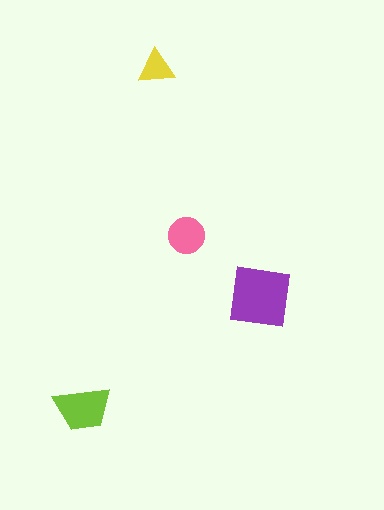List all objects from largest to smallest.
The purple square, the lime trapezoid, the pink circle, the yellow triangle.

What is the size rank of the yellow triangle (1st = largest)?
4th.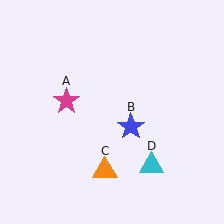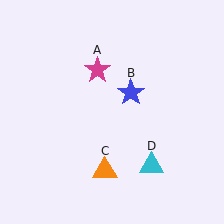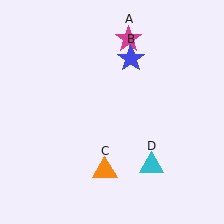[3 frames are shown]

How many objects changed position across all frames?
2 objects changed position: magenta star (object A), blue star (object B).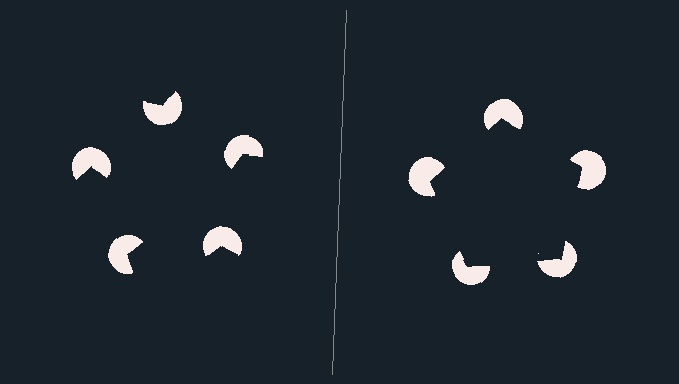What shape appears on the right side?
An illusory pentagon.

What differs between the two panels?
The pac-man discs are positioned identically on both sides; only the wedge orientations differ. On the right they align to a pentagon; on the left they are misaligned.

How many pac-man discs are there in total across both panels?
10 — 5 on each side.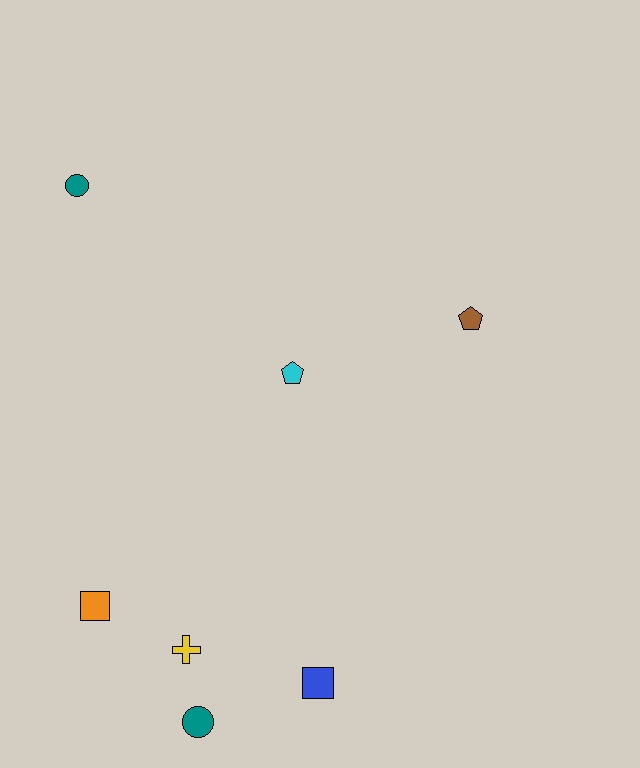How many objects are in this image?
There are 7 objects.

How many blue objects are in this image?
There is 1 blue object.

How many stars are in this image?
There are no stars.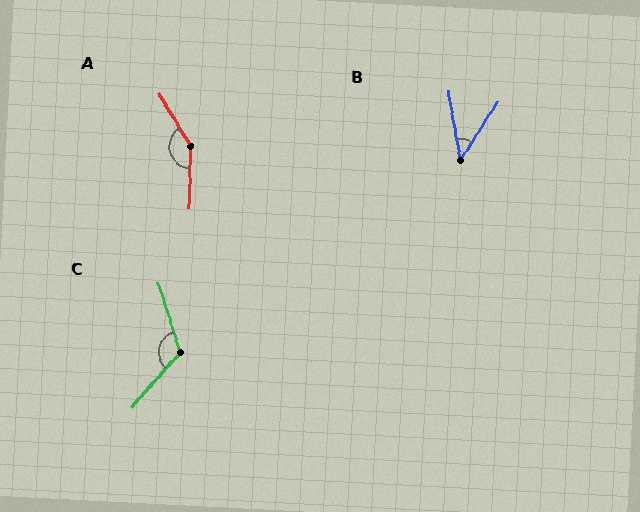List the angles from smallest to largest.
B (43°), C (122°), A (148°).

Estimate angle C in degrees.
Approximately 122 degrees.